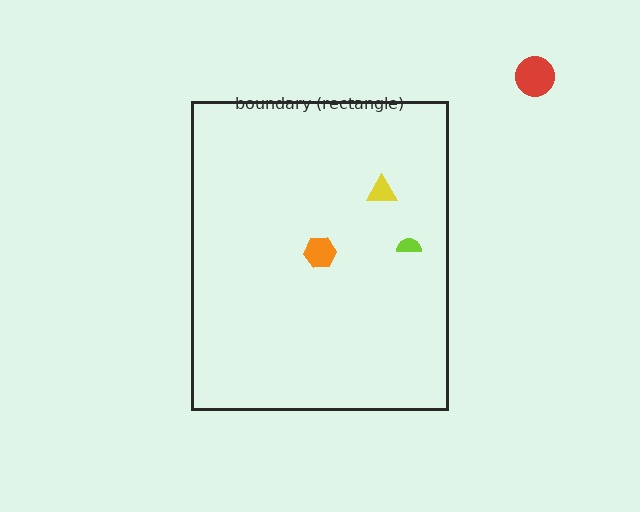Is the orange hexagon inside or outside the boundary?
Inside.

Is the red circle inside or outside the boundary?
Outside.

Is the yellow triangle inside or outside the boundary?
Inside.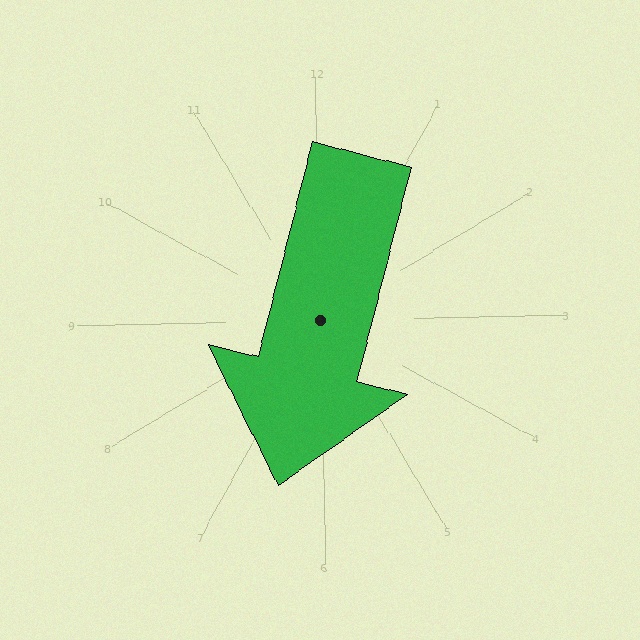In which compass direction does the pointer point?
South.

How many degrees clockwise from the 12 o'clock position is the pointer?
Approximately 195 degrees.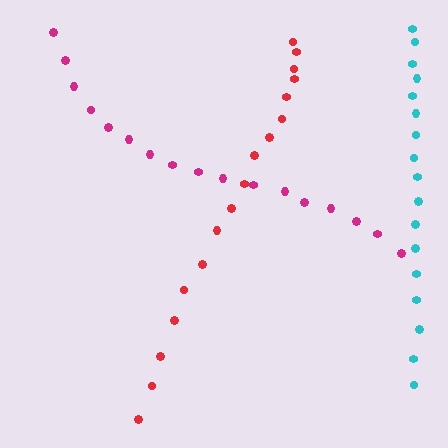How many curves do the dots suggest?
There are 3 distinct paths.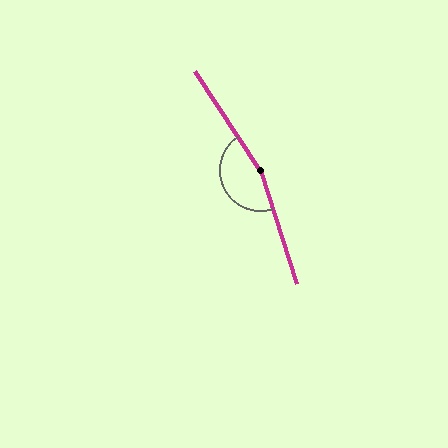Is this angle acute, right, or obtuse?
It is obtuse.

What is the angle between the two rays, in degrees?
Approximately 165 degrees.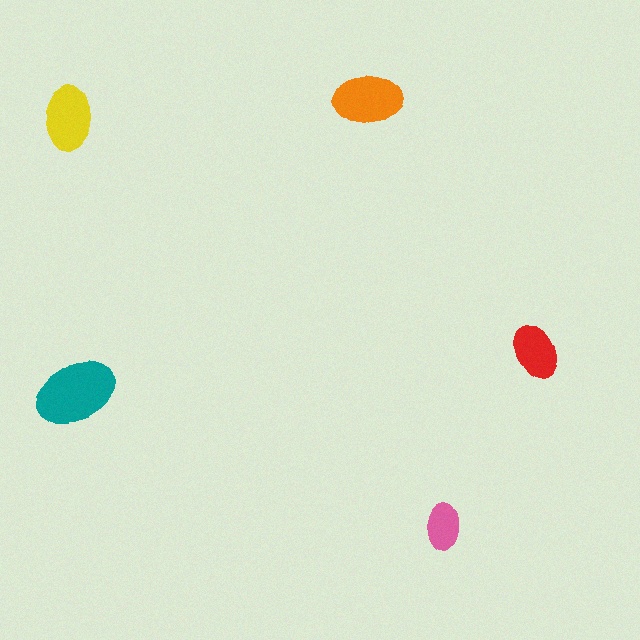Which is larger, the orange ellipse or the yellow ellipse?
The orange one.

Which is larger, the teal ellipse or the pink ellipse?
The teal one.